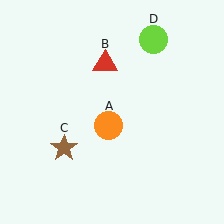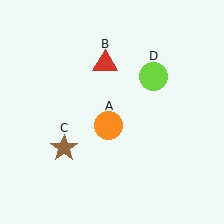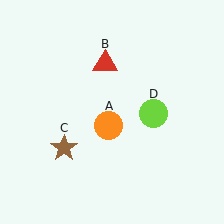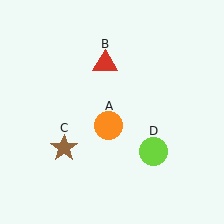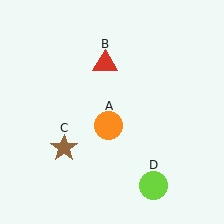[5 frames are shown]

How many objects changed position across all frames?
1 object changed position: lime circle (object D).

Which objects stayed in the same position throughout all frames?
Orange circle (object A) and red triangle (object B) and brown star (object C) remained stationary.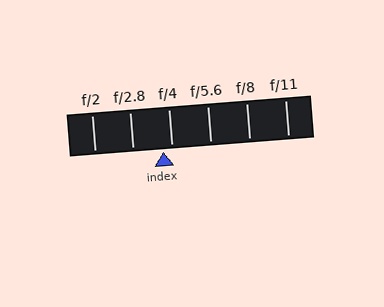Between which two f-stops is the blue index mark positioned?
The index mark is between f/2.8 and f/4.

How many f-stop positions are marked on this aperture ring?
There are 6 f-stop positions marked.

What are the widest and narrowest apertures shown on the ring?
The widest aperture shown is f/2 and the narrowest is f/11.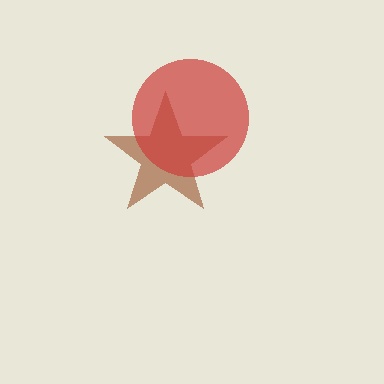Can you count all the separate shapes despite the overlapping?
Yes, there are 2 separate shapes.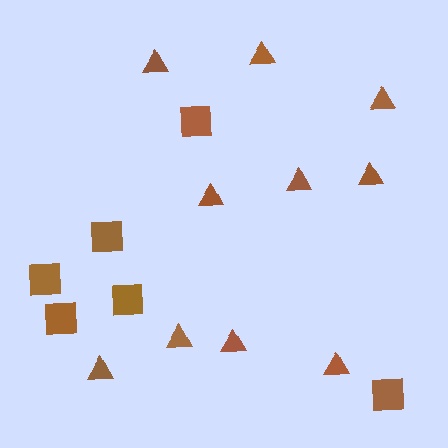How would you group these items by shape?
There are 2 groups: one group of triangles (10) and one group of squares (6).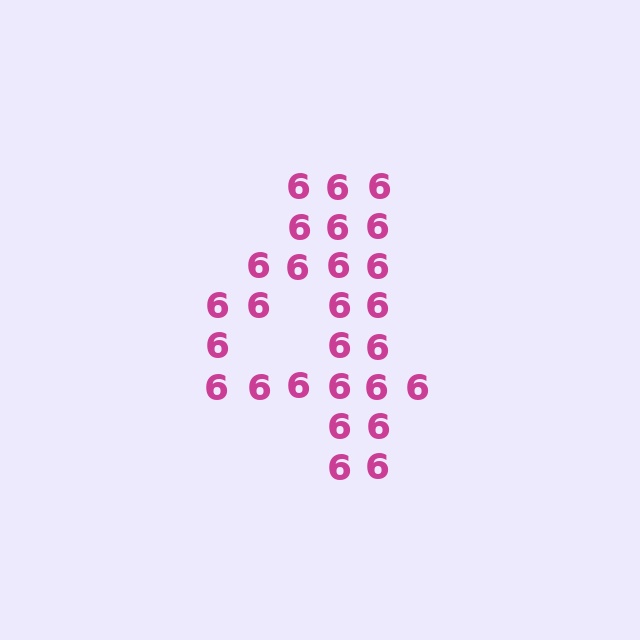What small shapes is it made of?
It is made of small digit 6's.